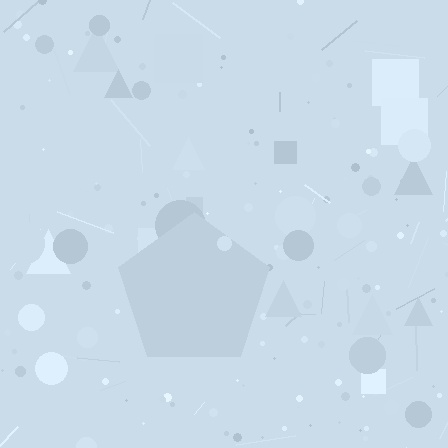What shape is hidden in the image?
A pentagon is hidden in the image.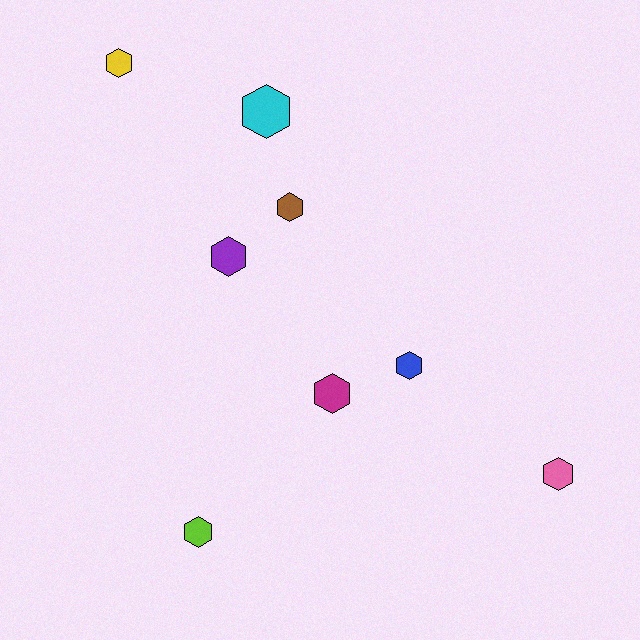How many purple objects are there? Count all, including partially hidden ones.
There is 1 purple object.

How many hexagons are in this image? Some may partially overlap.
There are 8 hexagons.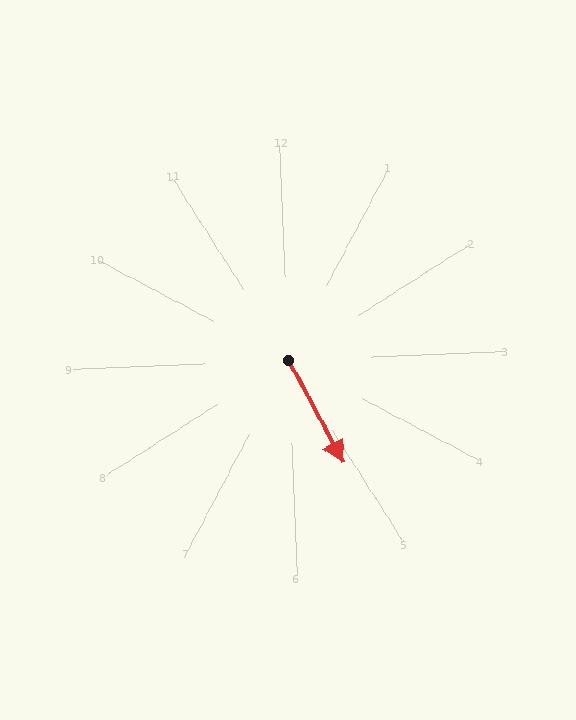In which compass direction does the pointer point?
Southeast.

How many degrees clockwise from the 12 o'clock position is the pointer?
Approximately 154 degrees.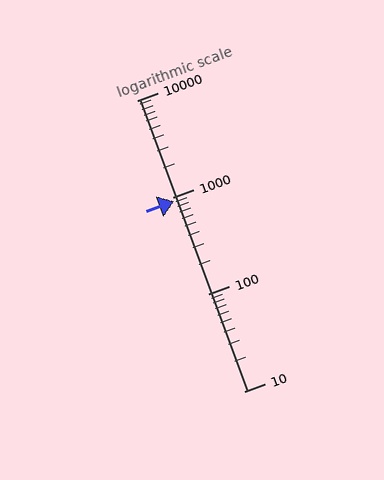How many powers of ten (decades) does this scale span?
The scale spans 3 decades, from 10 to 10000.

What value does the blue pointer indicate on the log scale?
The pointer indicates approximately 920.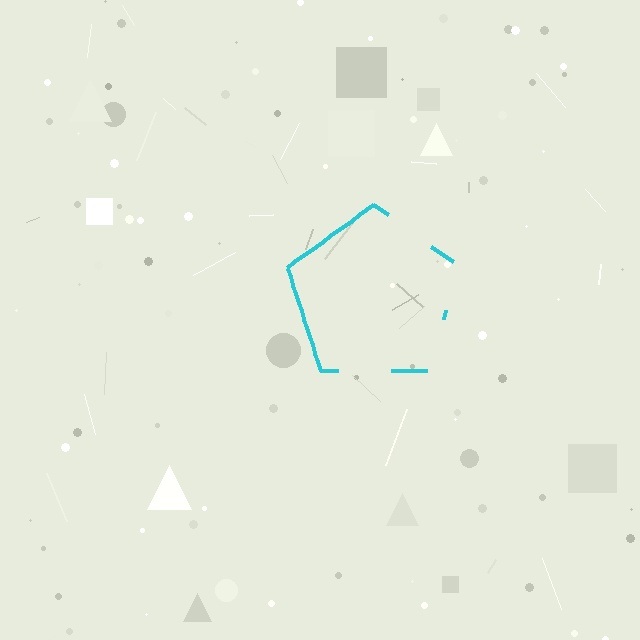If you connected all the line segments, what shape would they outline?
They would outline a pentagon.